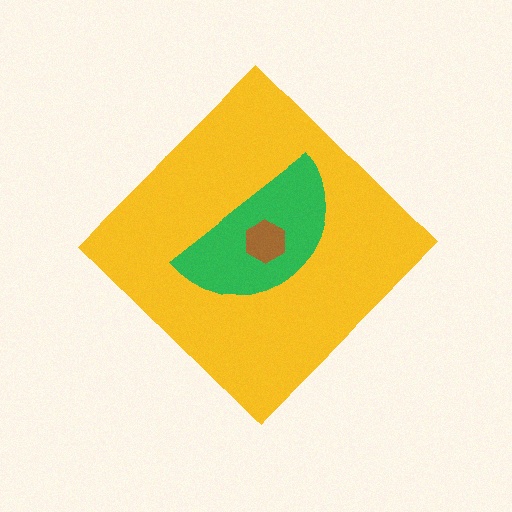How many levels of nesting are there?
3.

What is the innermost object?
The brown hexagon.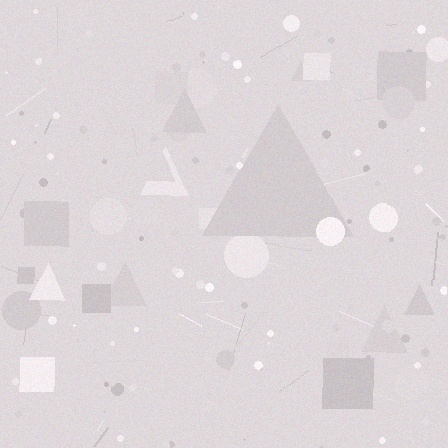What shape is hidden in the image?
A triangle is hidden in the image.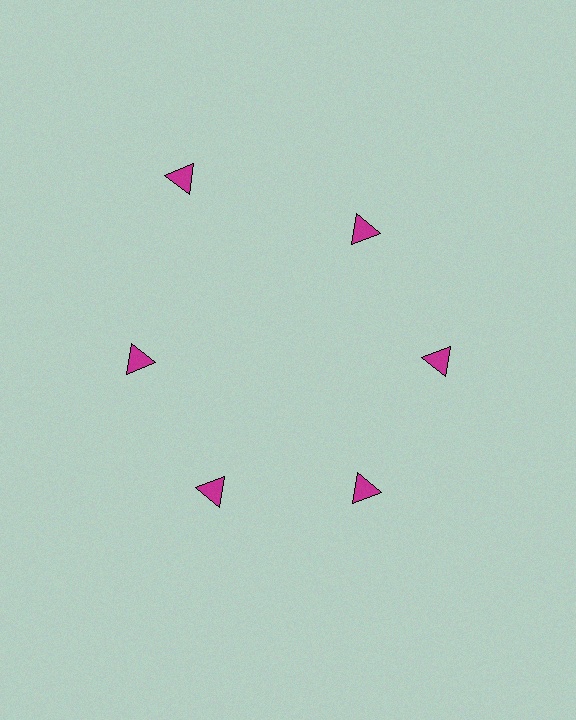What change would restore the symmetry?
The symmetry would be restored by moving it inward, back onto the ring so that all 6 triangles sit at equal angles and equal distance from the center.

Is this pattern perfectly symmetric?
No. The 6 magenta triangles are arranged in a ring, but one element near the 11 o'clock position is pushed outward from the center, breaking the 6-fold rotational symmetry.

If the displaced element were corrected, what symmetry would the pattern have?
It would have 6-fold rotational symmetry — the pattern would map onto itself every 60 degrees.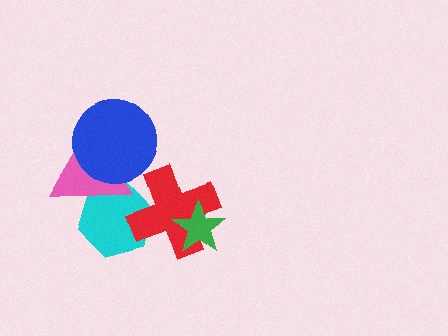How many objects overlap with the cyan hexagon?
2 objects overlap with the cyan hexagon.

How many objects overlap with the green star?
1 object overlaps with the green star.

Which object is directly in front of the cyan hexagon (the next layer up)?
The red cross is directly in front of the cyan hexagon.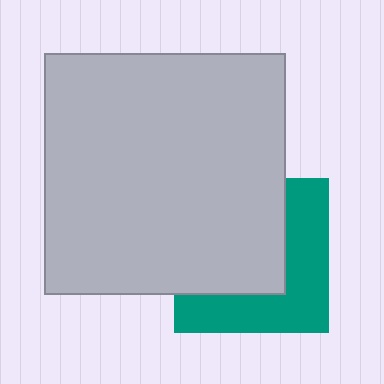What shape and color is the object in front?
The object in front is a light gray square.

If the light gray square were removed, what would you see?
You would see the complete teal square.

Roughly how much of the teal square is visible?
About half of it is visible (roughly 46%).